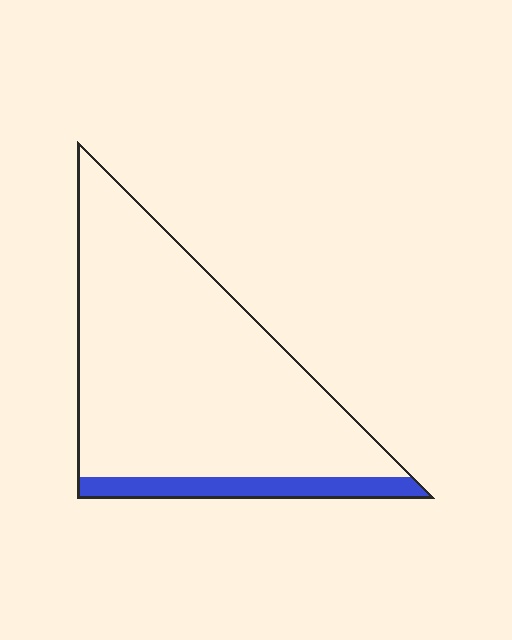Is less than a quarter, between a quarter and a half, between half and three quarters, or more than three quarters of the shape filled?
Less than a quarter.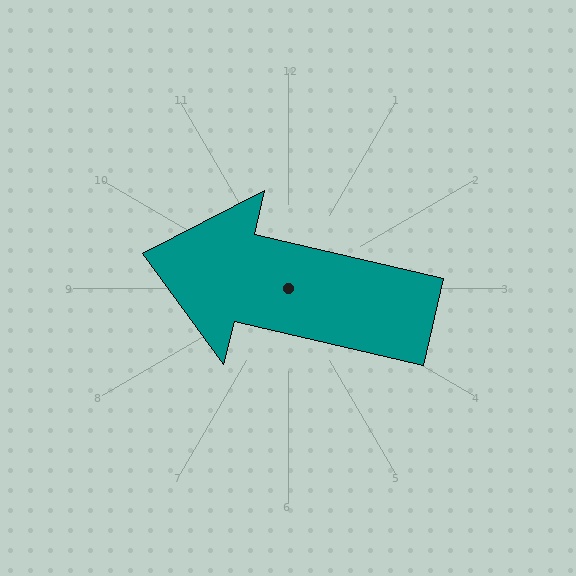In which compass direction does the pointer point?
West.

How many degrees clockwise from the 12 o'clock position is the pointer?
Approximately 283 degrees.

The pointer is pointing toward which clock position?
Roughly 9 o'clock.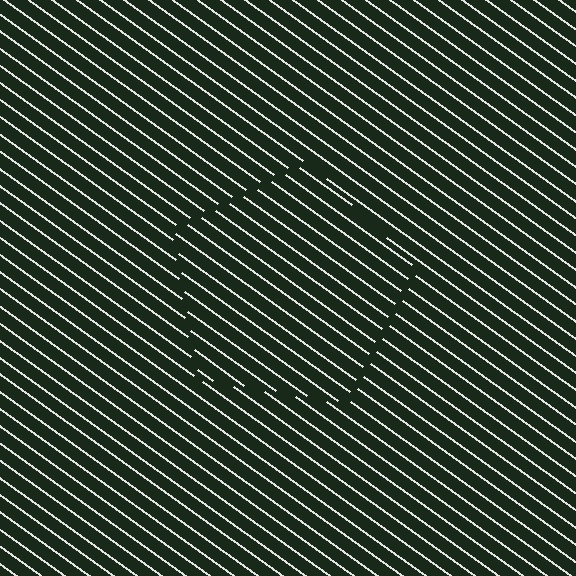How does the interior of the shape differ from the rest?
The interior of the shape contains the same grating, shifted by half a period — the contour is defined by the phase discontinuity where line-ends from the inner and outer gratings abut.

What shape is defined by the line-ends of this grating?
An illusory pentagon. The interior of the shape contains the same grating, shifted by half a period — the contour is defined by the phase discontinuity where line-ends from the inner and outer gratings abut.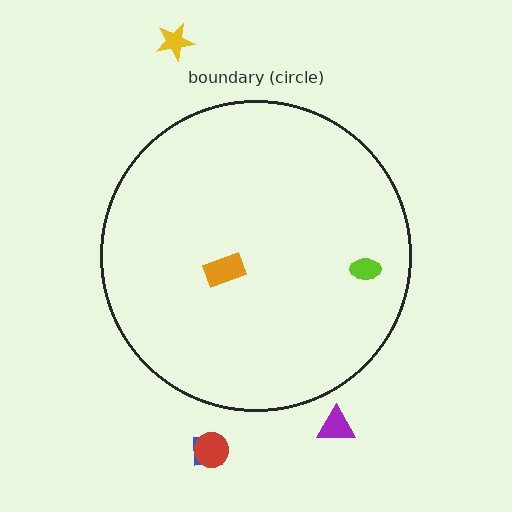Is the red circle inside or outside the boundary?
Outside.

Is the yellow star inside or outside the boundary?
Outside.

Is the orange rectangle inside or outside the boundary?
Inside.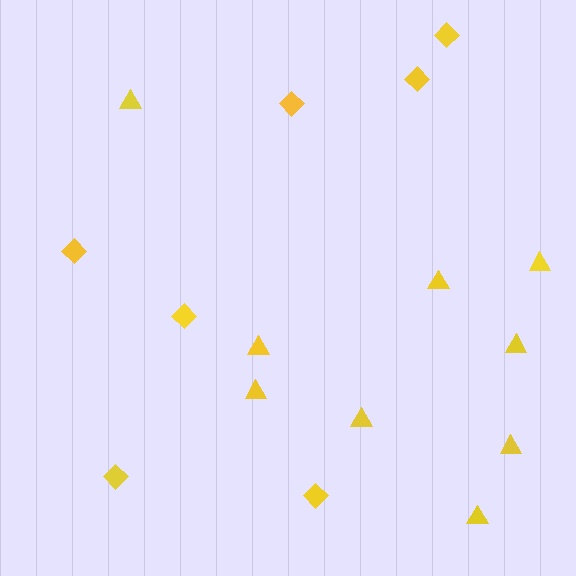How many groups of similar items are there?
There are 2 groups: one group of diamonds (7) and one group of triangles (9).